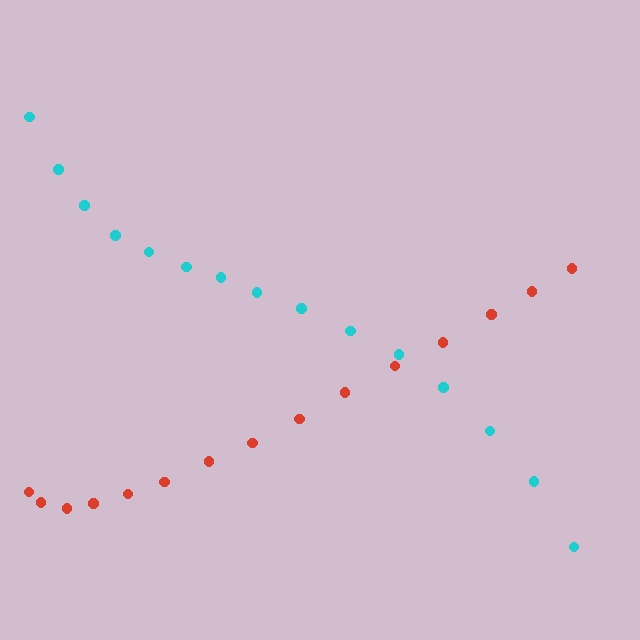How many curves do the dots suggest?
There are 2 distinct paths.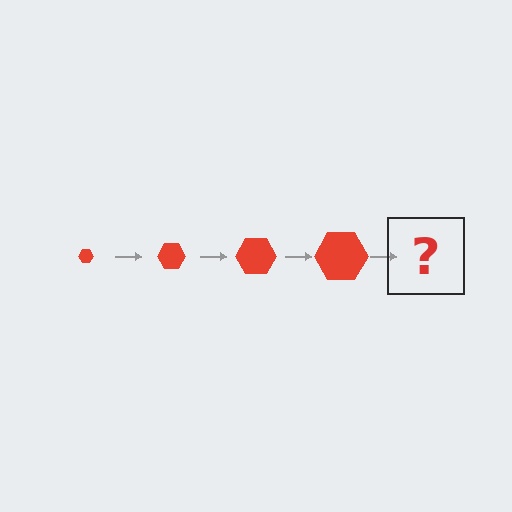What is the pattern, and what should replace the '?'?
The pattern is that the hexagon gets progressively larger each step. The '?' should be a red hexagon, larger than the previous one.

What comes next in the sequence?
The next element should be a red hexagon, larger than the previous one.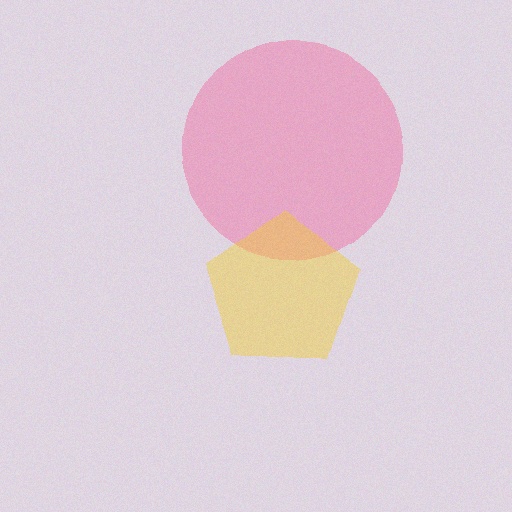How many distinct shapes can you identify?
There are 2 distinct shapes: a pink circle, a yellow pentagon.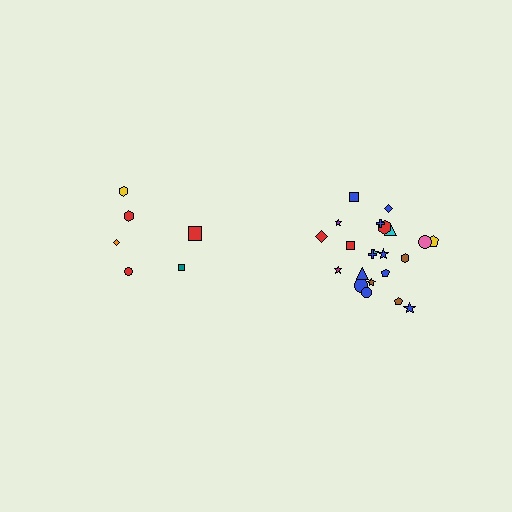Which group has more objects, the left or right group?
The right group.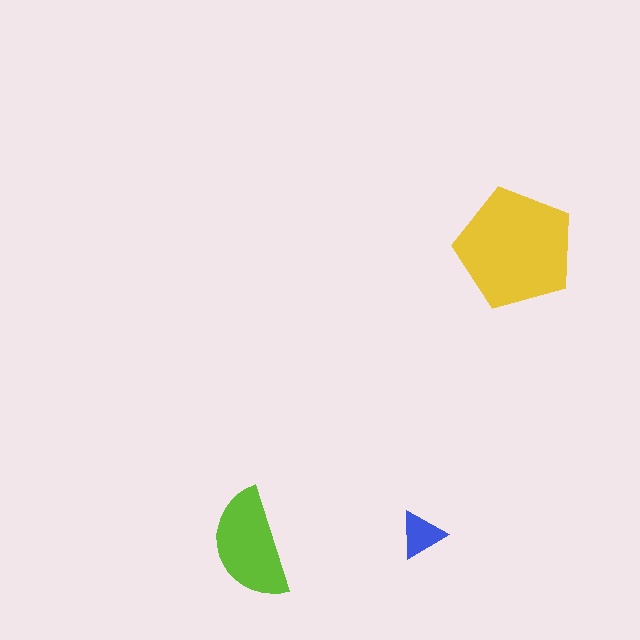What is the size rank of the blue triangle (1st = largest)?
3rd.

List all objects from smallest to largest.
The blue triangle, the lime semicircle, the yellow pentagon.